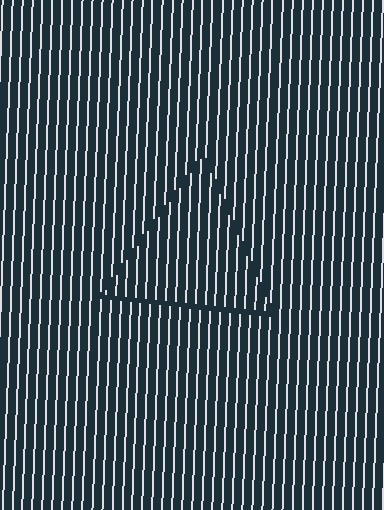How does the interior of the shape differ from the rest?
The interior of the shape contains the same grating, shifted by half a period — the contour is defined by the phase discontinuity where line-ends from the inner and outer gratings abut.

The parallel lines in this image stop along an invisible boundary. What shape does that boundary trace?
An illusory triangle. The interior of the shape contains the same grating, shifted by half a period — the contour is defined by the phase discontinuity where line-ends from the inner and outer gratings abut.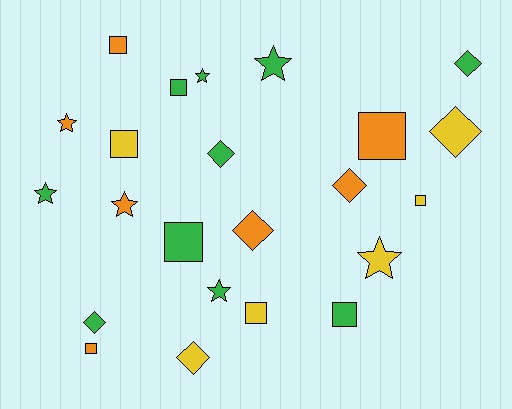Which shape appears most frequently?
Square, with 9 objects.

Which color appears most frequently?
Green, with 10 objects.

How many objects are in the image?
There are 23 objects.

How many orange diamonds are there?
There are 2 orange diamonds.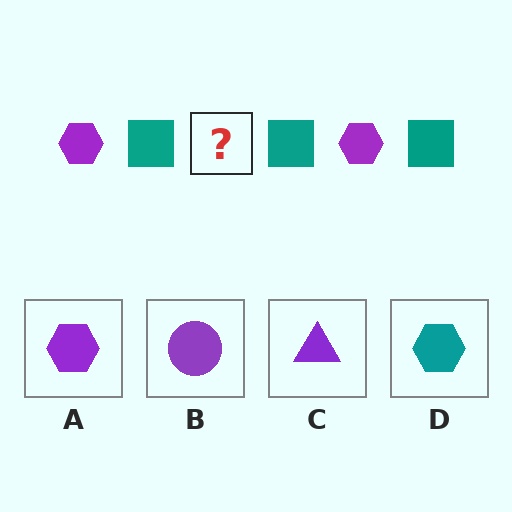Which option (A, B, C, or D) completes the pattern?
A.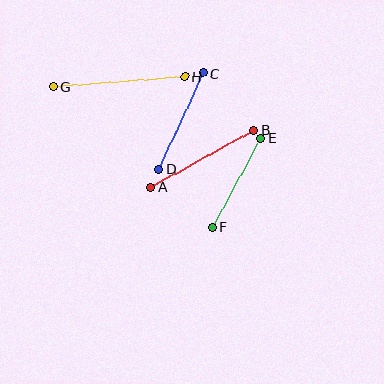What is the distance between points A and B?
The distance is approximately 118 pixels.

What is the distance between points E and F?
The distance is approximately 101 pixels.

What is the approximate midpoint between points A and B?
The midpoint is at approximately (203, 159) pixels.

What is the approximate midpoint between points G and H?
The midpoint is at approximately (119, 82) pixels.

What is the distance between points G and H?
The distance is approximately 132 pixels.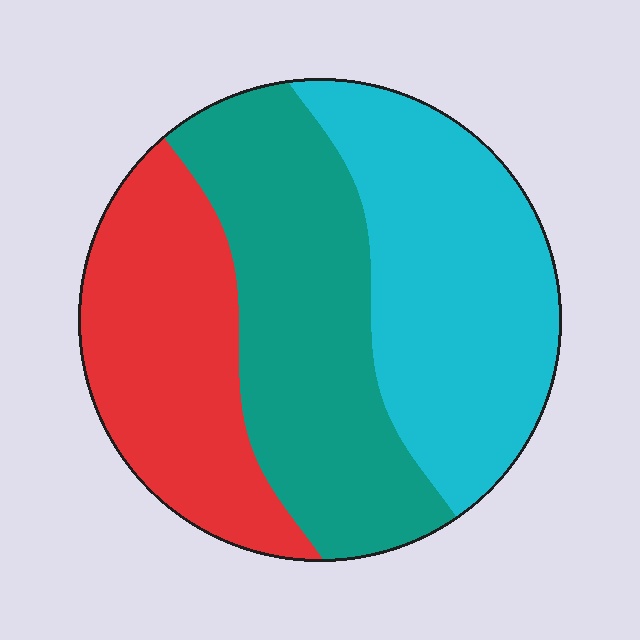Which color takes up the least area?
Red, at roughly 30%.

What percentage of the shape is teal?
Teal takes up about three eighths (3/8) of the shape.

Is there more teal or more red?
Teal.